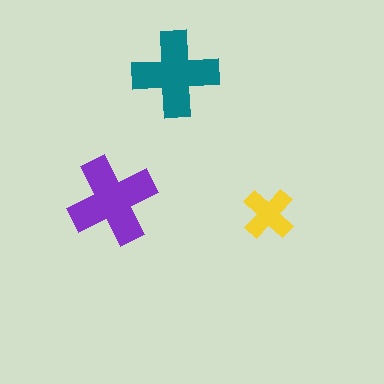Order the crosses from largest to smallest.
the purple one, the teal one, the yellow one.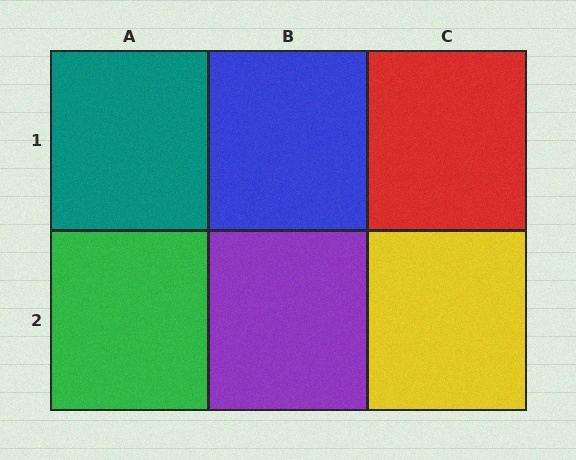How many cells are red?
1 cell is red.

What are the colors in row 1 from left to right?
Teal, blue, red.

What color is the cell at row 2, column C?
Yellow.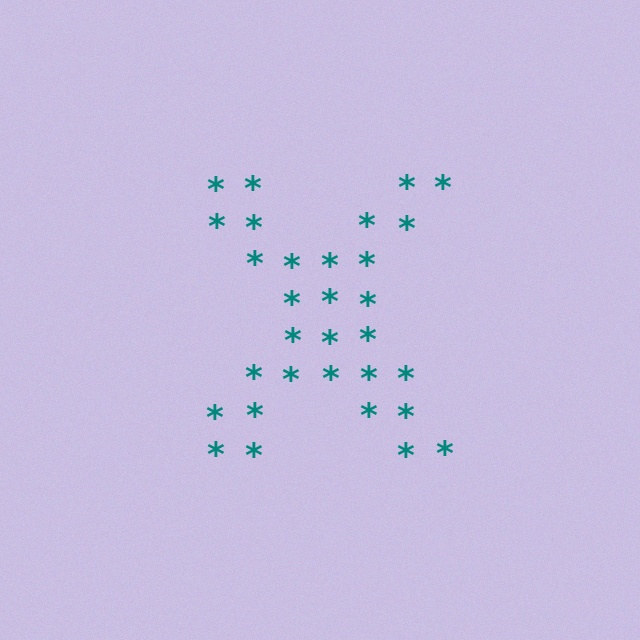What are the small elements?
The small elements are asterisks.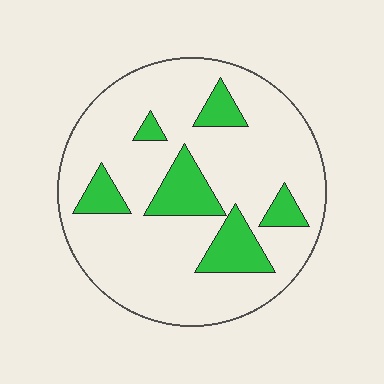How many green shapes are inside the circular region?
6.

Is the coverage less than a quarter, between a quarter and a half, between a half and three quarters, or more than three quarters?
Less than a quarter.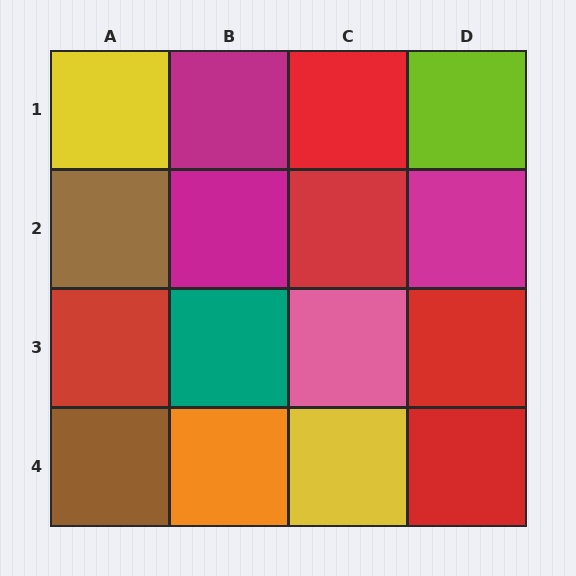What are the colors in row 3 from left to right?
Red, teal, pink, red.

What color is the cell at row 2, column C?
Red.